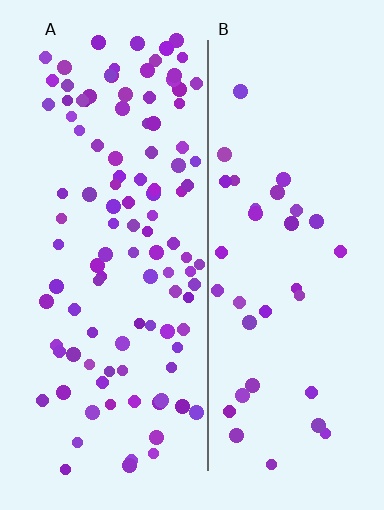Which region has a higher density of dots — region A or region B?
A (the left).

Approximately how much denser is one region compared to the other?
Approximately 3.0× — region A over region B.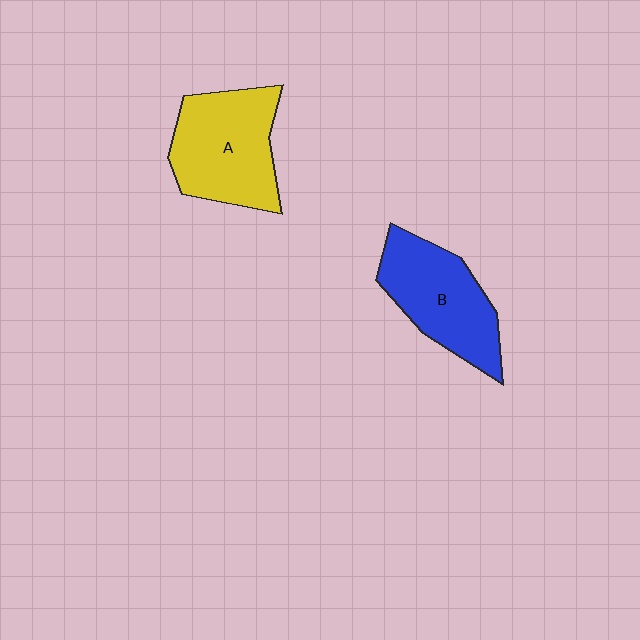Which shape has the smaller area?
Shape B (blue).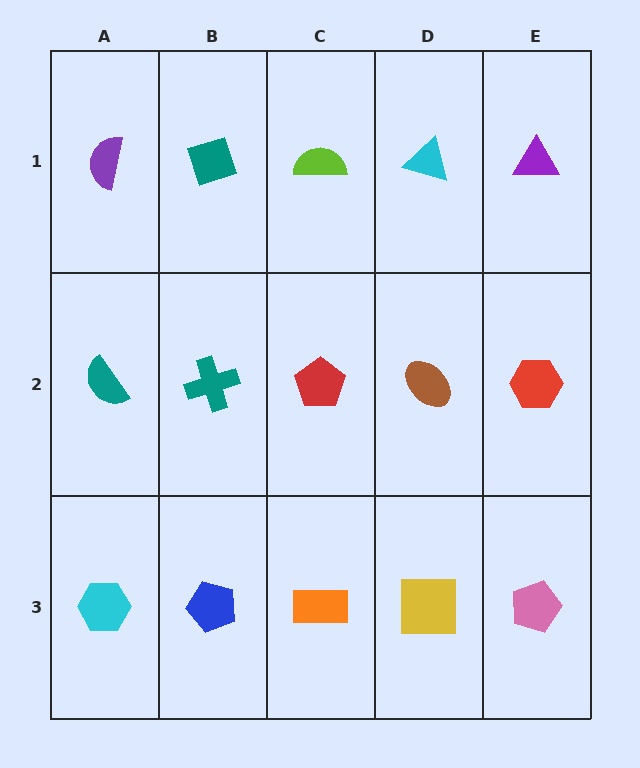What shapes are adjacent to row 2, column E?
A purple triangle (row 1, column E), a pink pentagon (row 3, column E), a brown ellipse (row 2, column D).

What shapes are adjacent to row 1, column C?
A red pentagon (row 2, column C), a teal diamond (row 1, column B), a cyan triangle (row 1, column D).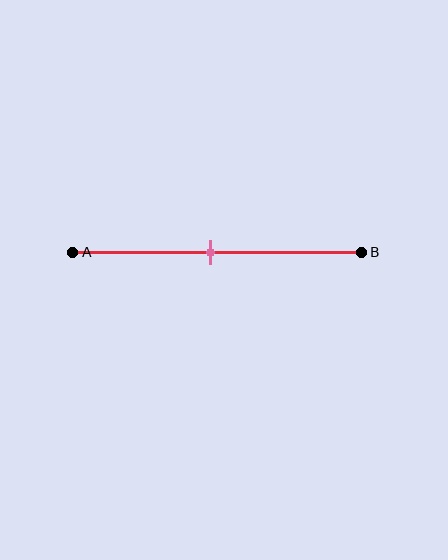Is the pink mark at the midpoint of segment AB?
Yes, the mark is approximately at the midpoint.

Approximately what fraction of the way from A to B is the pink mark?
The pink mark is approximately 50% of the way from A to B.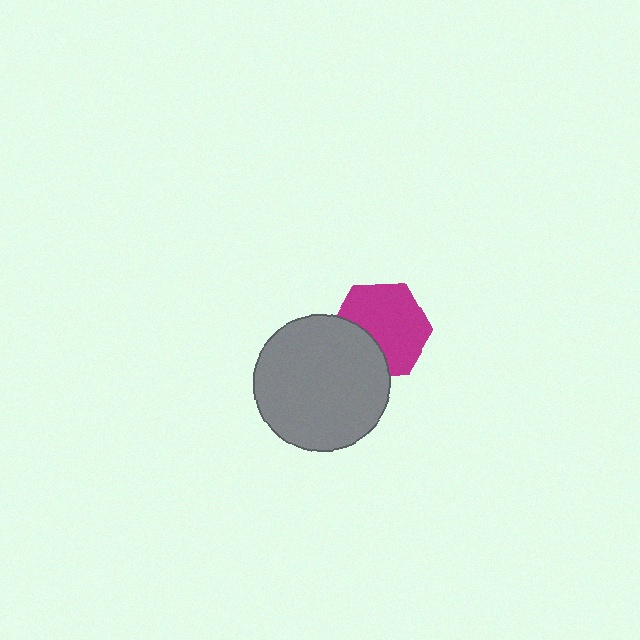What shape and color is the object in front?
The object in front is a gray circle.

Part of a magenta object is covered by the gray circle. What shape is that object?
It is a hexagon.